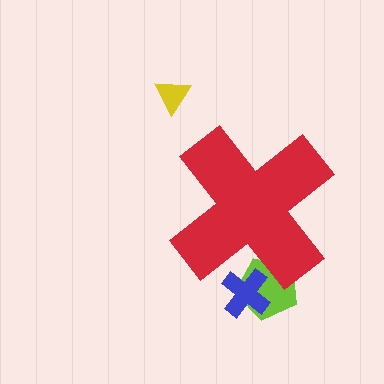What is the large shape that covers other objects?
A red cross.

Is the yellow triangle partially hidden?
No, the yellow triangle is fully visible.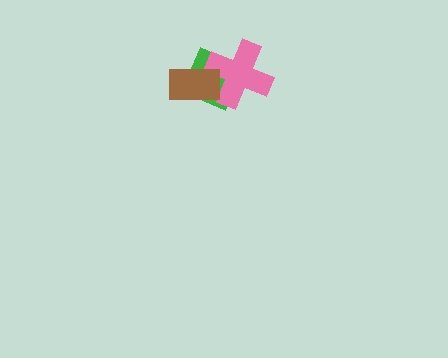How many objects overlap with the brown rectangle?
2 objects overlap with the brown rectangle.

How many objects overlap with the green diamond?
2 objects overlap with the green diamond.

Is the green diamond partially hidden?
Yes, it is partially covered by another shape.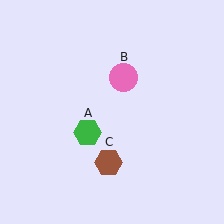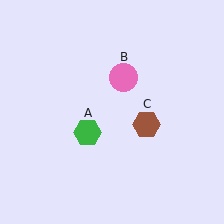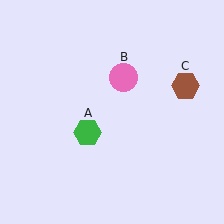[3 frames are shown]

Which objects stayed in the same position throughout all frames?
Green hexagon (object A) and pink circle (object B) remained stationary.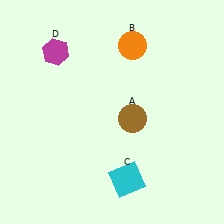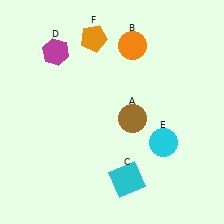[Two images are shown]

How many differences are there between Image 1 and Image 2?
There are 2 differences between the two images.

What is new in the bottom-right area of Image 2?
A cyan circle (E) was added in the bottom-right area of Image 2.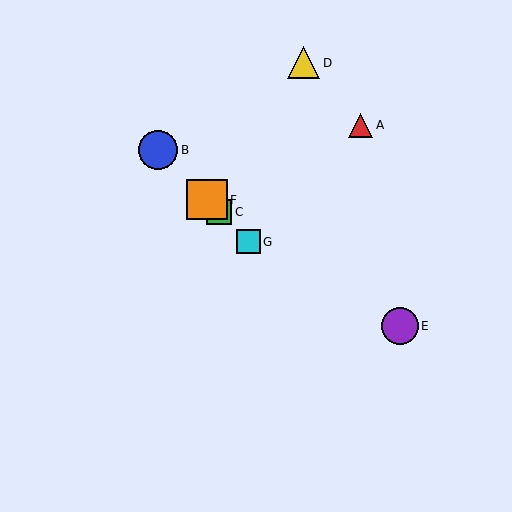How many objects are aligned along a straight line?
4 objects (B, C, F, G) are aligned along a straight line.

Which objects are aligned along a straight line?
Objects B, C, F, G are aligned along a straight line.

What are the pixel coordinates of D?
Object D is at (304, 63).